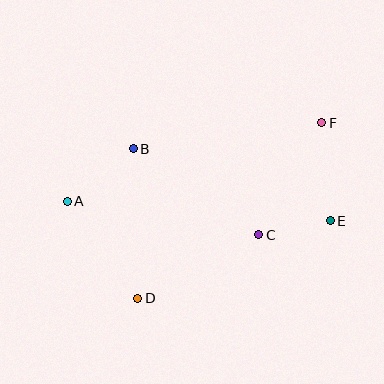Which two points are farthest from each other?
Points A and F are farthest from each other.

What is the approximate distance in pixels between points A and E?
The distance between A and E is approximately 264 pixels.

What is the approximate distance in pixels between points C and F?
The distance between C and F is approximately 129 pixels.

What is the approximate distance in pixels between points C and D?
The distance between C and D is approximately 137 pixels.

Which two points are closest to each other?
Points C and E are closest to each other.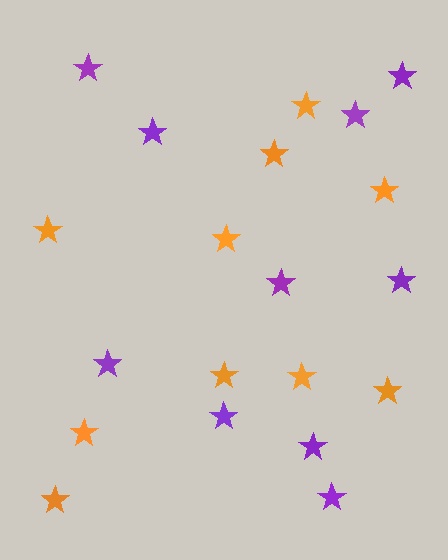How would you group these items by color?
There are 2 groups: one group of purple stars (10) and one group of orange stars (10).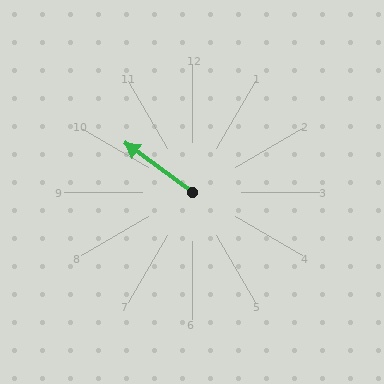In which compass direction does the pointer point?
Northwest.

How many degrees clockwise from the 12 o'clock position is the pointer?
Approximately 306 degrees.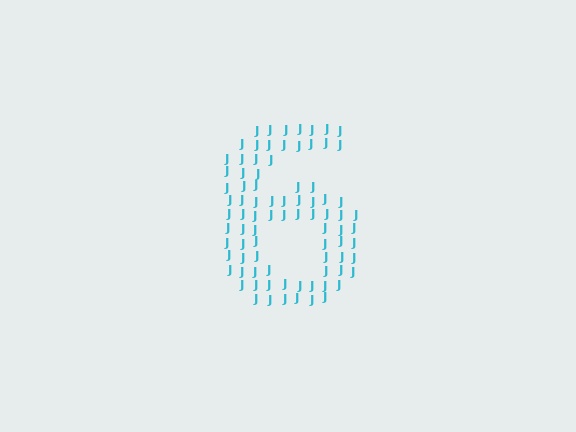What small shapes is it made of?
It is made of small letter J's.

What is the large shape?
The large shape is the digit 6.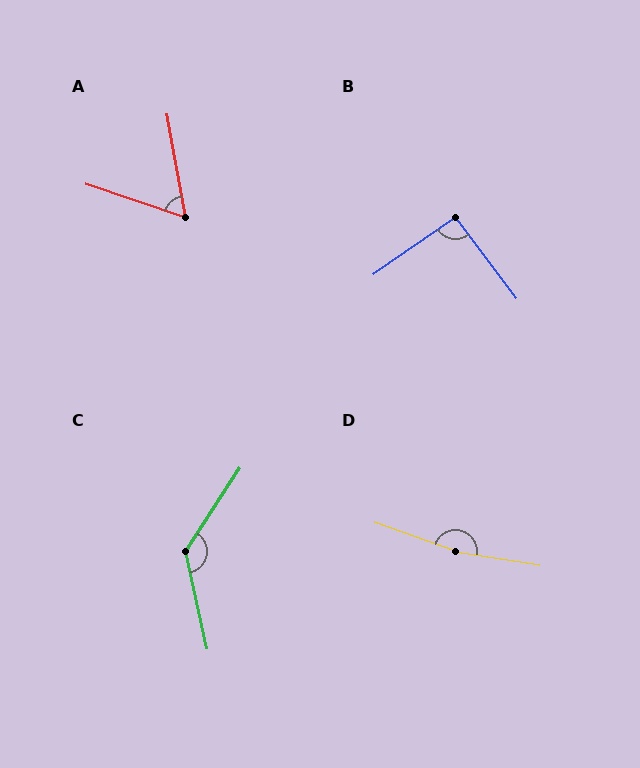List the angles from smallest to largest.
A (61°), B (92°), C (134°), D (170°).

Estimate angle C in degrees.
Approximately 134 degrees.